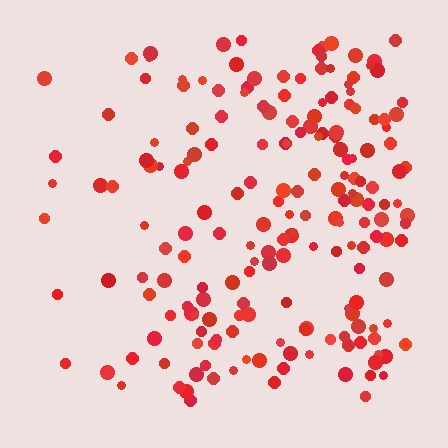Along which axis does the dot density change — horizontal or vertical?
Horizontal.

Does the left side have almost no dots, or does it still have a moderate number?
Still a moderate number, just noticeably fewer than the right.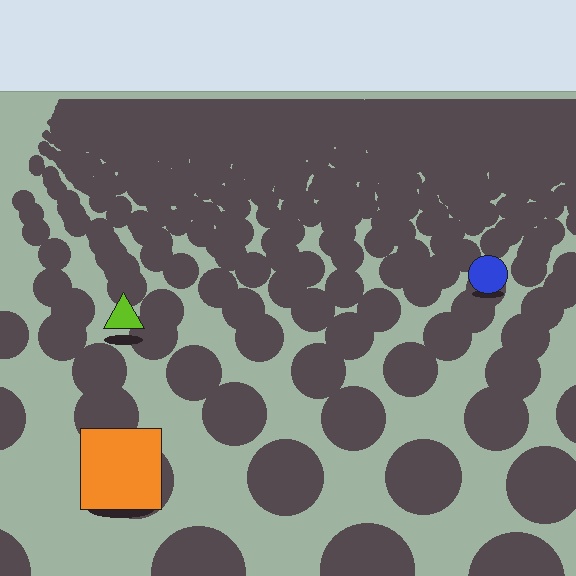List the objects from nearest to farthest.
From nearest to farthest: the orange square, the lime triangle, the blue circle.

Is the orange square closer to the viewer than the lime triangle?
Yes. The orange square is closer — you can tell from the texture gradient: the ground texture is coarser near it.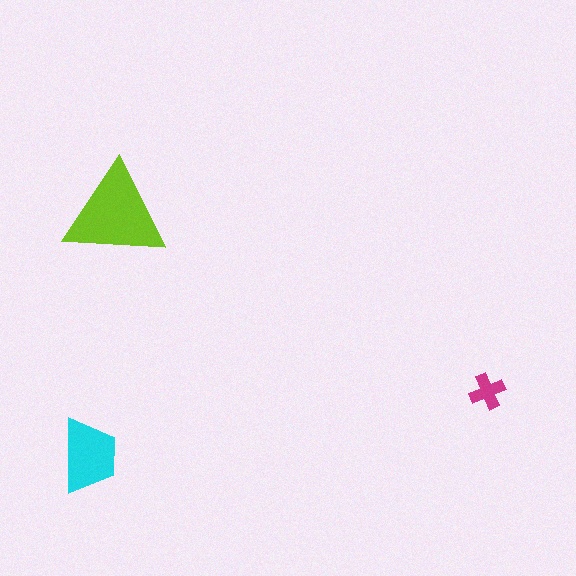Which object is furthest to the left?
The cyan trapezoid is leftmost.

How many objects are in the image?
There are 3 objects in the image.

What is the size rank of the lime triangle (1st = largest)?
1st.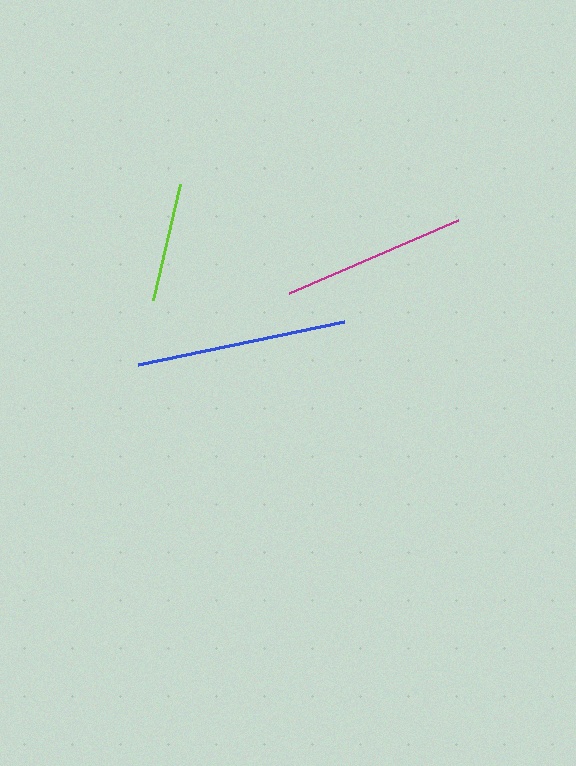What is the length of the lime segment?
The lime segment is approximately 119 pixels long.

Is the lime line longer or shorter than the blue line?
The blue line is longer than the lime line.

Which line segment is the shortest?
The lime line is the shortest at approximately 119 pixels.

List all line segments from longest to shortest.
From longest to shortest: blue, magenta, lime.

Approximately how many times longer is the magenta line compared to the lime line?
The magenta line is approximately 1.5 times the length of the lime line.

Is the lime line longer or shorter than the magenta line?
The magenta line is longer than the lime line.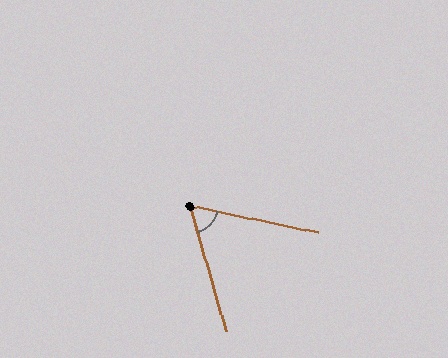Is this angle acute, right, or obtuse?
It is acute.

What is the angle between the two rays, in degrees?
Approximately 62 degrees.